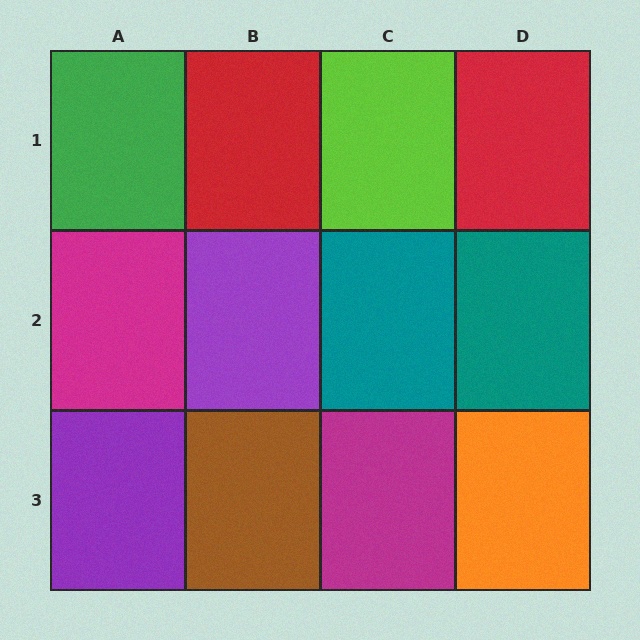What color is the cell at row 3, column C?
Magenta.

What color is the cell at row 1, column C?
Lime.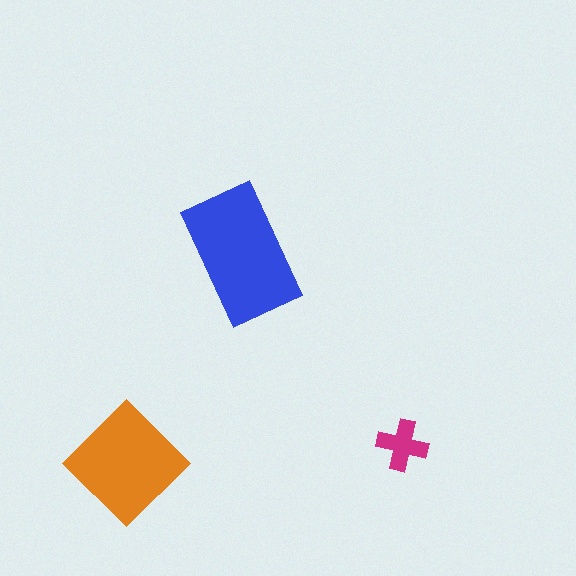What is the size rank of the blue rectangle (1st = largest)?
1st.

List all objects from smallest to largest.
The magenta cross, the orange diamond, the blue rectangle.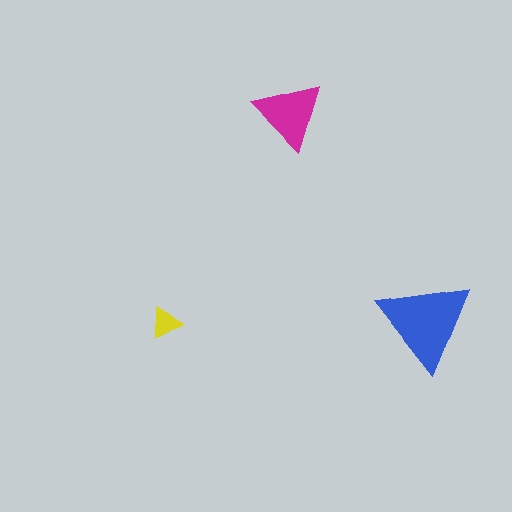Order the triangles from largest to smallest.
the blue one, the magenta one, the yellow one.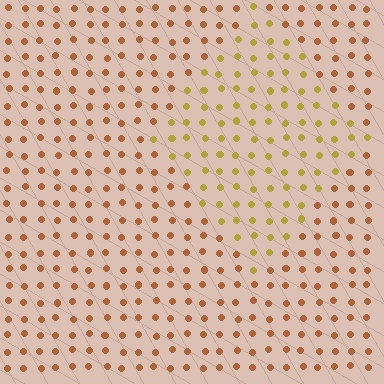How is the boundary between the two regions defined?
The boundary is defined purely by a slight shift in hue (about 33 degrees). Spacing, size, and orientation are identical on both sides.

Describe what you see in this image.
The image is filled with small brown elements in a uniform arrangement. A diamond-shaped region is visible where the elements are tinted to a slightly different hue, forming a subtle color boundary.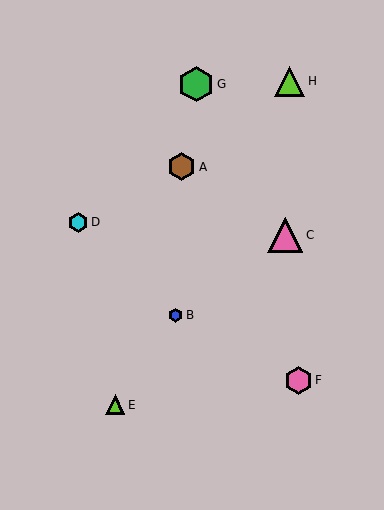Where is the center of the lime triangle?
The center of the lime triangle is at (115, 405).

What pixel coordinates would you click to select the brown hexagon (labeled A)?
Click at (182, 167) to select the brown hexagon A.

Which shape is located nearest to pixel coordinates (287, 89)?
The lime triangle (labeled H) at (290, 81) is nearest to that location.